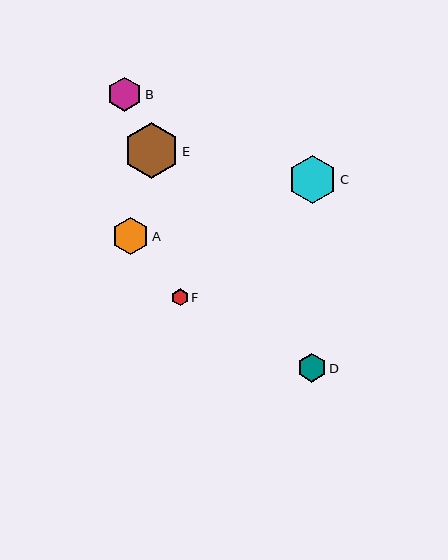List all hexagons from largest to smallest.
From largest to smallest: E, C, A, B, D, F.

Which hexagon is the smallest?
Hexagon F is the smallest with a size of approximately 17 pixels.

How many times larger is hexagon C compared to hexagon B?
Hexagon C is approximately 1.4 times the size of hexagon B.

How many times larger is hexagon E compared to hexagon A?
Hexagon E is approximately 1.5 times the size of hexagon A.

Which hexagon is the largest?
Hexagon E is the largest with a size of approximately 55 pixels.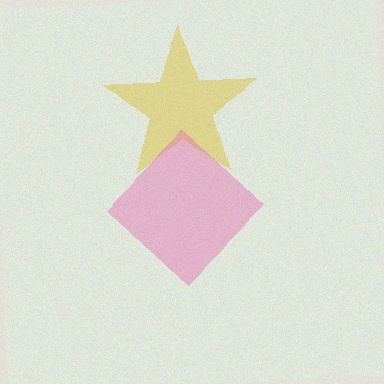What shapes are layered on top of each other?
The layered shapes are: a yellow star, a pink diamond.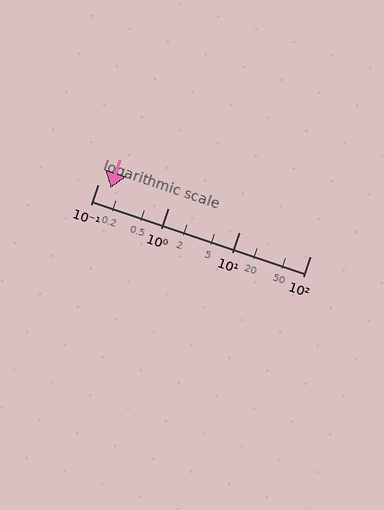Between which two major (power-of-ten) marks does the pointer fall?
The pointer is between 0.1 and 1.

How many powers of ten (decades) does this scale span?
The scale spans 3 decades, from 0.1 to 100.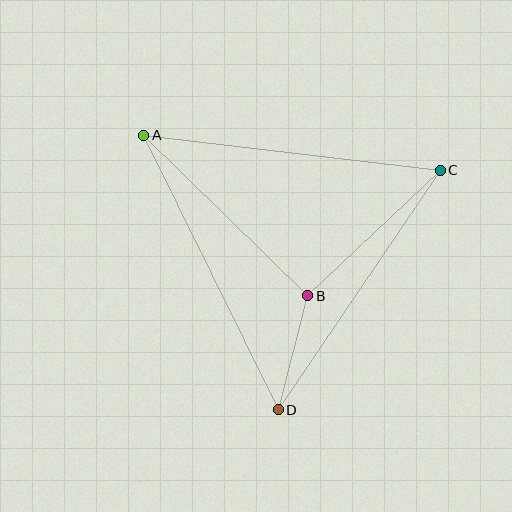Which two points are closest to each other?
Points B and D are closest to each other.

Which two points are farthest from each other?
Points A and D are farthest from each other.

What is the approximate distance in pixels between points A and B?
The distance between A and B is approximately 229 pixels.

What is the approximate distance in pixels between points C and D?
The distance between C and D is approximately 289 pixels.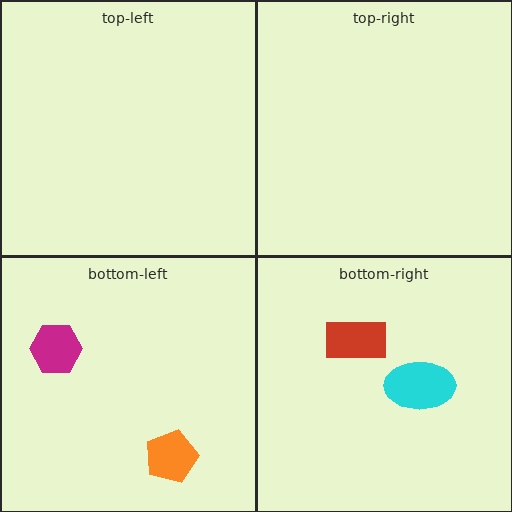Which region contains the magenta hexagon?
The bottom-left region.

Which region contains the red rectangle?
The bottom-right region.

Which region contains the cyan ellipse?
The bottom-right region.